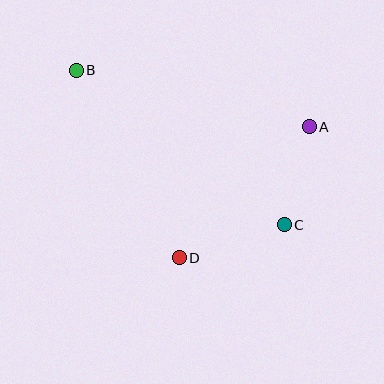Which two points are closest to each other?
Points A and C are closest to each other.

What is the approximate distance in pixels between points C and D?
The distance between C and D is approximately 110 pixels.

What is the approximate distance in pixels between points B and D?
The distance between B and D is approximately 214 pixels.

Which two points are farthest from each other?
Points B and C are farthest from each other.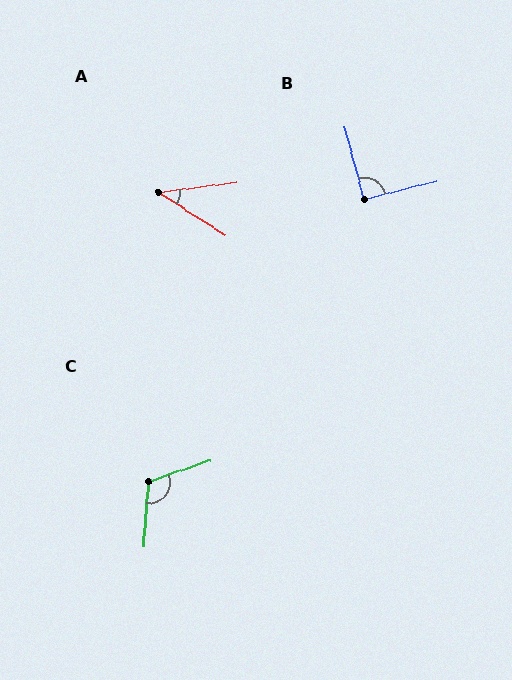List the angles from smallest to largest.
A (40°), B (91°), C (113°).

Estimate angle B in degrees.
Approximately 91 degrees.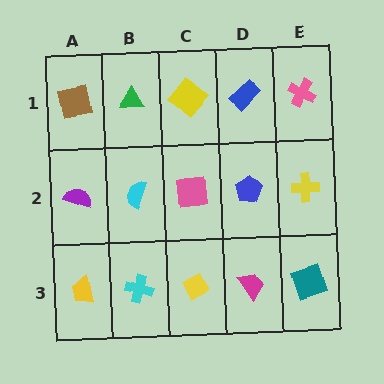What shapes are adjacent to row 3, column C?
A pink square (row 2, column C), a cyan cross (row 3, column B), a magenta trapezoid (row 3, column D).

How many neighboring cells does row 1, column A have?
2.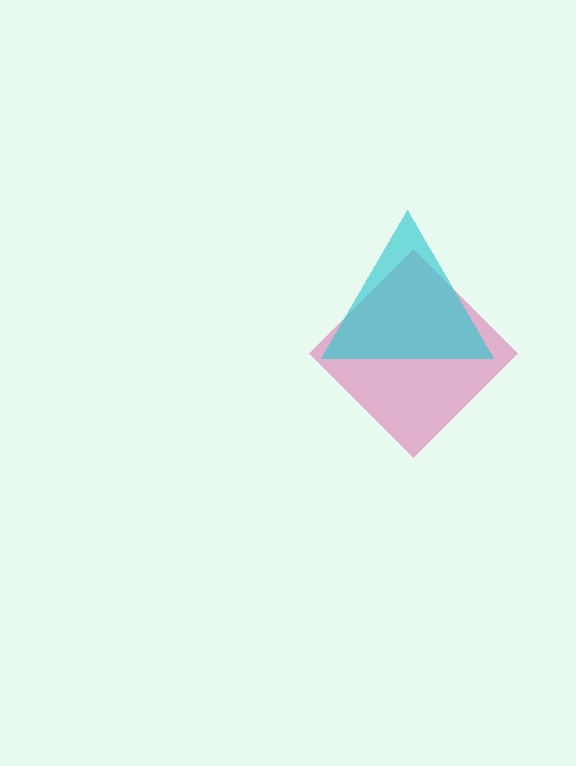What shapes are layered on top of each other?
The layered shapes are: a magenta diamond, a cyan triangle.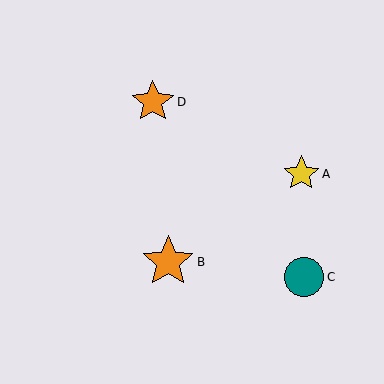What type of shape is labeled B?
Shape B is an orange star.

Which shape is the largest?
The orange star (labeled B) is the largest.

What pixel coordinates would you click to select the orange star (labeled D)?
Click at (153, 102) to select the orange star D.